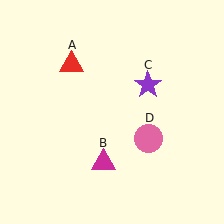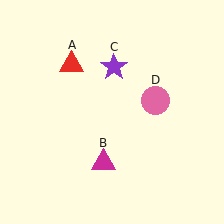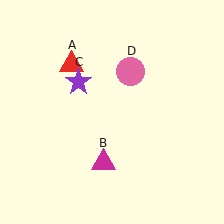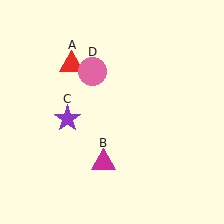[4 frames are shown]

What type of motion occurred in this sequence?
The purple star (object C), pink circle (object D) rotated counterclockwise around the center of the scene.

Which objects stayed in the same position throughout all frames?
Red triangle (object A) and magenta triangle (object B) remained stationary.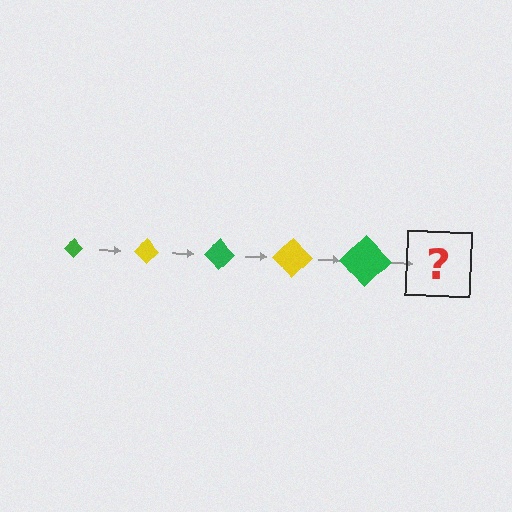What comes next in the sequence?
The next element should be a yellow diamond, larger than the previous one.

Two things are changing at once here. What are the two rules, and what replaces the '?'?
The two rules are that the diamond grows larger each step and the color cycles through green and yellow. The '?' should be a yellow diamond, larger than the previous one.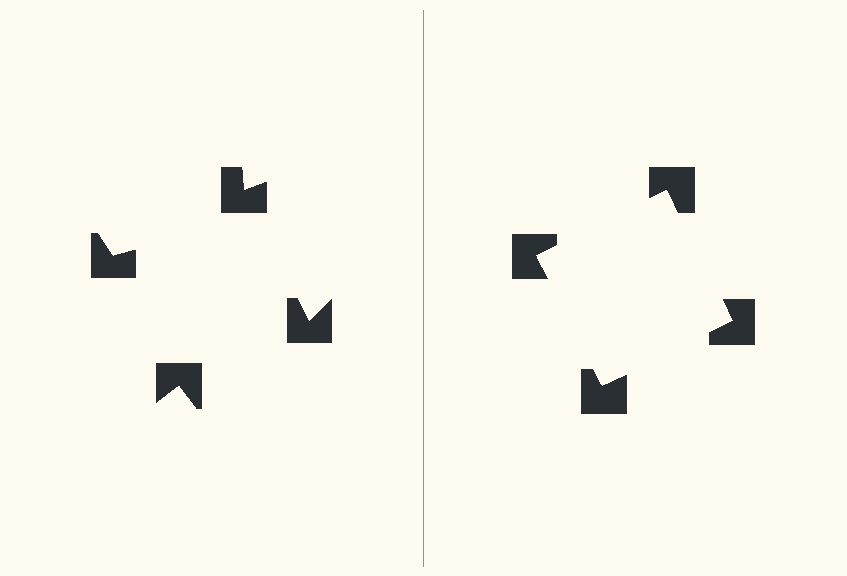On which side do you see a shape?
An illusory square appears on the right side. On the left side the wedge cuts are rotated, so no coherent shape forms.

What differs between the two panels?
The notched squares are positioned identically on both sides; only the wedge orientations differ. On the right they align to a square; on the left they are misaligned.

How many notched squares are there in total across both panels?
8 — 4 on each side.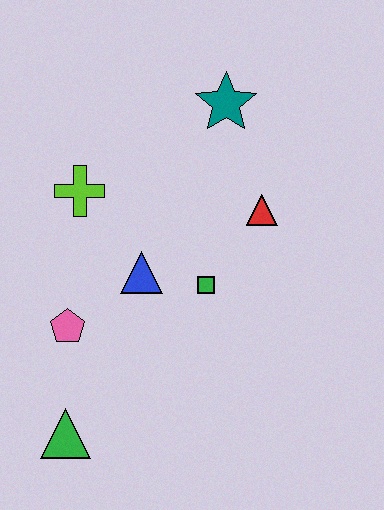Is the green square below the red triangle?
Yes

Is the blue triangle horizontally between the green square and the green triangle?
Yes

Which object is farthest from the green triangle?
The teal star is farthest from the green triangle.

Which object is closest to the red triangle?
The green square is closest to the red triangle.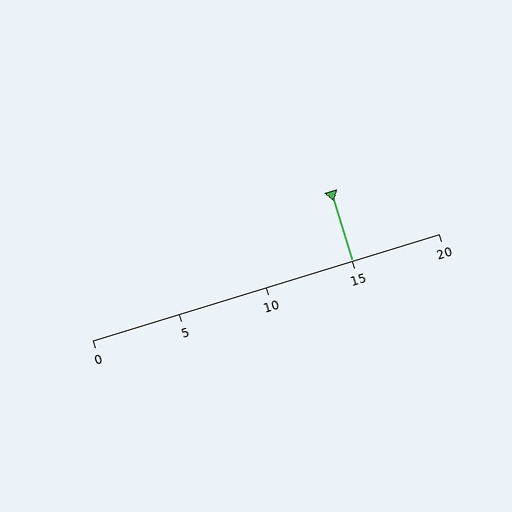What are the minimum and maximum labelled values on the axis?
The axis runs from 0 to 20.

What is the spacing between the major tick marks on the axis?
The major ticks are spaced 5 apart.